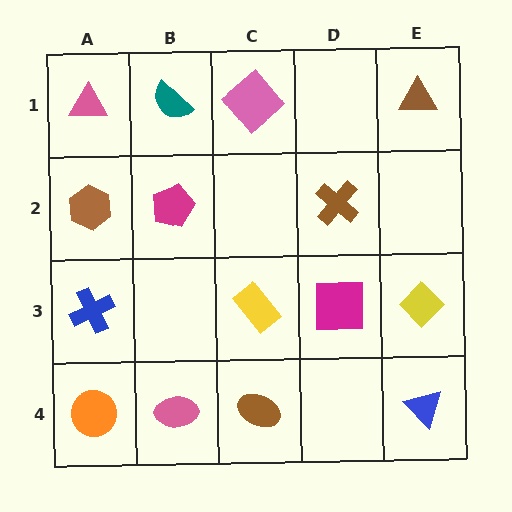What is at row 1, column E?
A brown triangle.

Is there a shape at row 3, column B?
No, that cell is empty.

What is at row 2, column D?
A brown cross.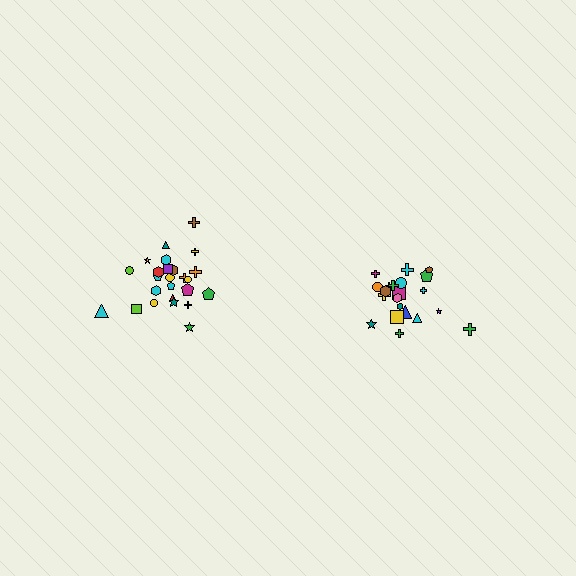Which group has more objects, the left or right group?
The left group.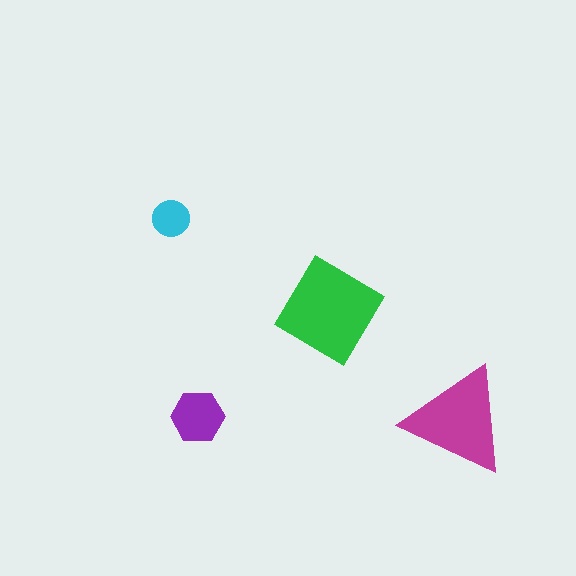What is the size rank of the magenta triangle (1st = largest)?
2nd.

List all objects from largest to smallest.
The green diamond, the magenta triangle, the purple hexagon, the cyan circle.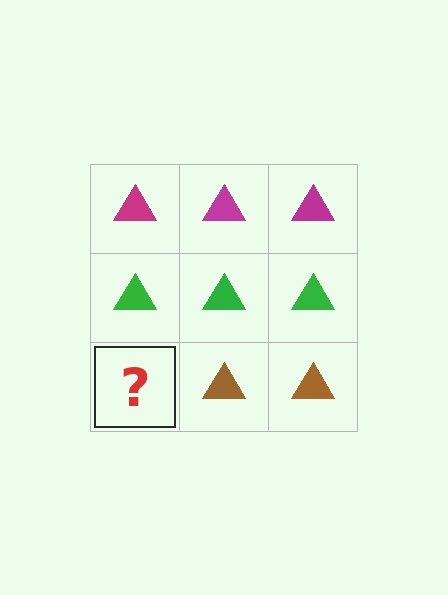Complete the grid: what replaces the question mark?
The question mark should be replaced with a brown triangle.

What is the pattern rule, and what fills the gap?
The rule is that each row has a consistent color. The gap should be filled with a brown triangle.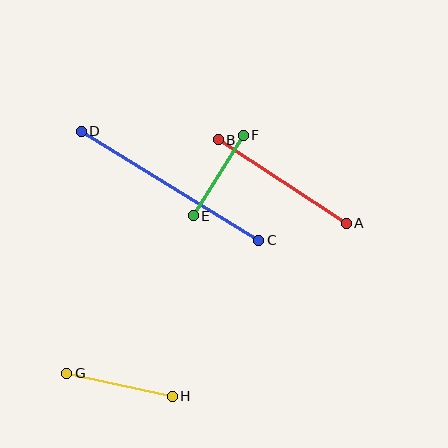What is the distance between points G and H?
The distance is approximately 108 pixels.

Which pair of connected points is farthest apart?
Points C and D are farthest apart.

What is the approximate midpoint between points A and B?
The midpoint is at approximately (282, 182) pixels.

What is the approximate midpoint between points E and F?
The midpoint is at approximately (218, 176) pixels.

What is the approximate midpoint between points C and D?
The midpoint is at approximately (170, 186) pixels.